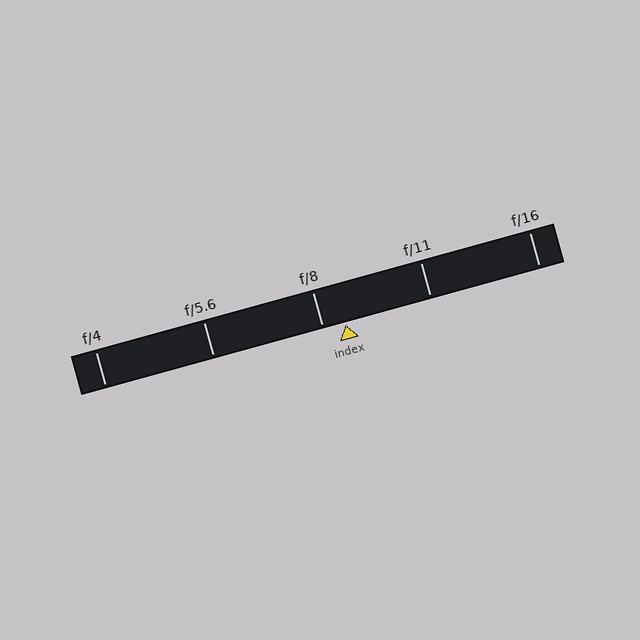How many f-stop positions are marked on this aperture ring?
There are 5 f-stop positions marked.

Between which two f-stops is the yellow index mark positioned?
The index mark is between f/8 and f/11.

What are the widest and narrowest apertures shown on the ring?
The widest aperture shown is f/4 and the narrowest is f/16.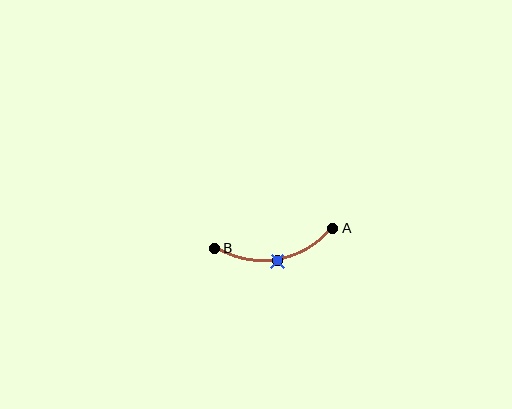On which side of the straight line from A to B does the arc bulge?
The arc bulges below the straight line connecting A and B.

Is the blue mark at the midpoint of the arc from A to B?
Yes. The blue mark lies on the arc at equal arc-length from both A and B — it is the arc midpoint.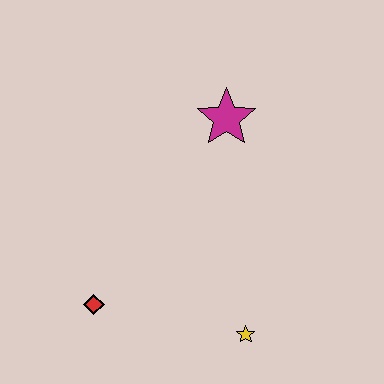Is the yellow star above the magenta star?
No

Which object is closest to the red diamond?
The yellow star is closest to the red diamond.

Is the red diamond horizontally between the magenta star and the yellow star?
No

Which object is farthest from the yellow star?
The magenta star is farthest from the yellow star.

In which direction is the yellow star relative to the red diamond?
The yellow star is to the right of the red diamond.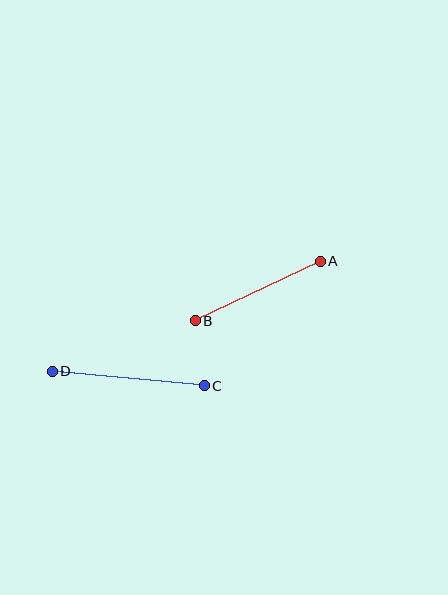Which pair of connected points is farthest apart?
Points C and D are farthest apart.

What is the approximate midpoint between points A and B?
The midpoint is at approximately (258, 291) pixels.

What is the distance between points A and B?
The distance is approximately 139 pixels.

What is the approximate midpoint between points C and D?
The midpoint is at approximately (128, 379) pixels.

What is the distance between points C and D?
The distance is approximately 153 pixels.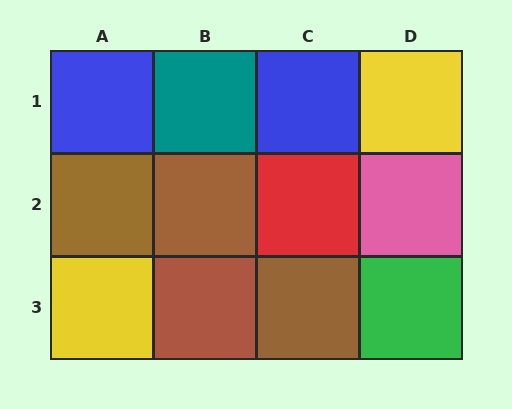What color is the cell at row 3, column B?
Brown.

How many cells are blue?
2 cells are blue.